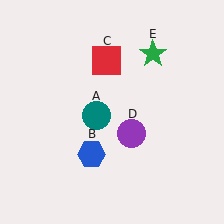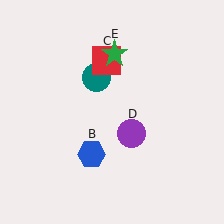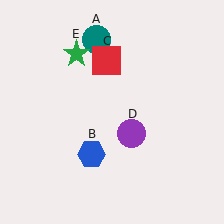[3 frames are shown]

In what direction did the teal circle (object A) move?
The teal circle (object A) moved up.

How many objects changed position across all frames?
2 objects changed position: teal circle (object A), green star (object E).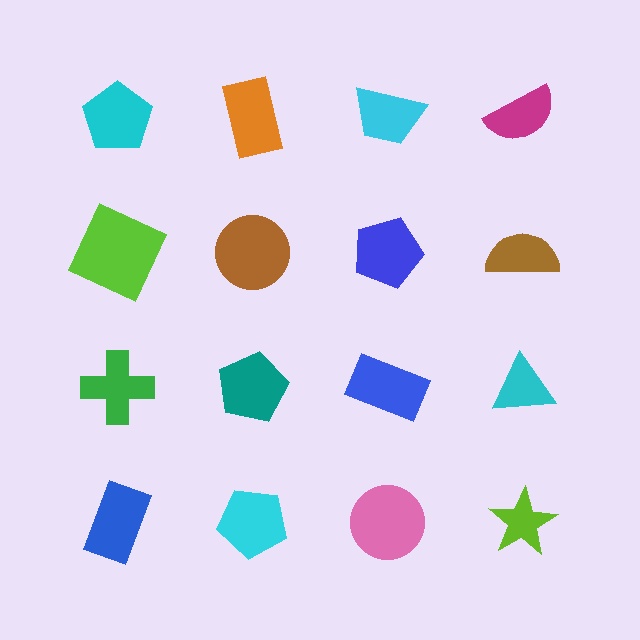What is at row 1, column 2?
An orange rectangle.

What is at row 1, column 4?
A magenta semicircle.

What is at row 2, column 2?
A brown circle.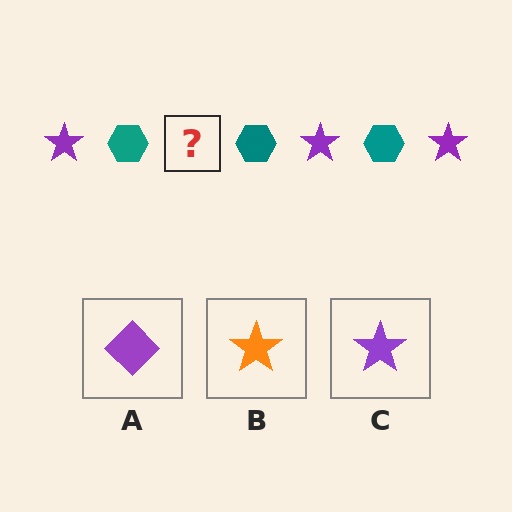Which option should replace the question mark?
Option C.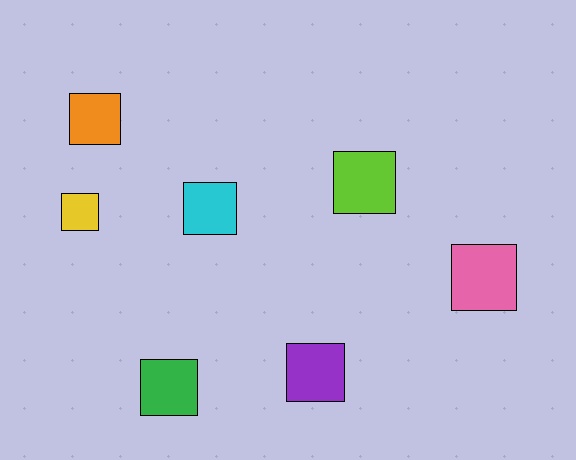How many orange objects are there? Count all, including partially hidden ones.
There is 1 orange object.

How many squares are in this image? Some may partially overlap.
There are 7 squares.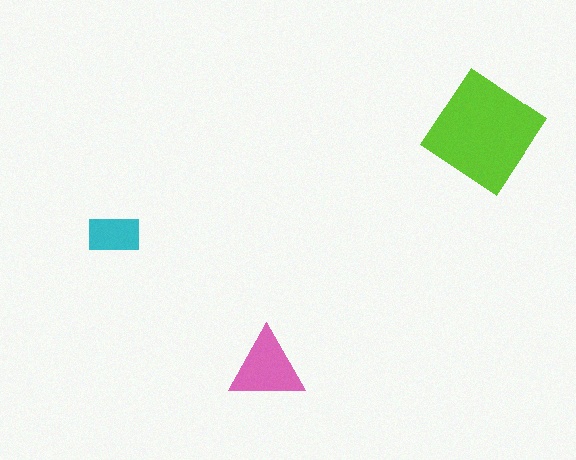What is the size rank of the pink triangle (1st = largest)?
2nd.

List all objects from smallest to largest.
The cyan rectangle, the pink triangle, the lime diamond.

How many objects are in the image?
There are 3 objects in the image.